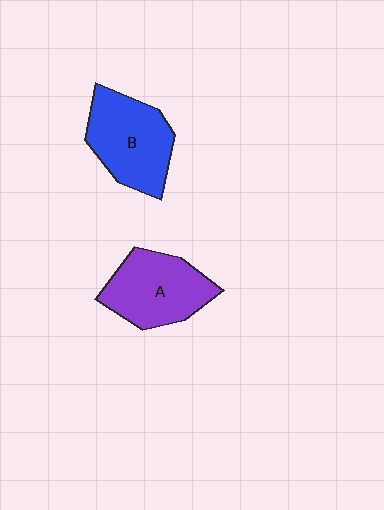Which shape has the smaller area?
Shape A (purple).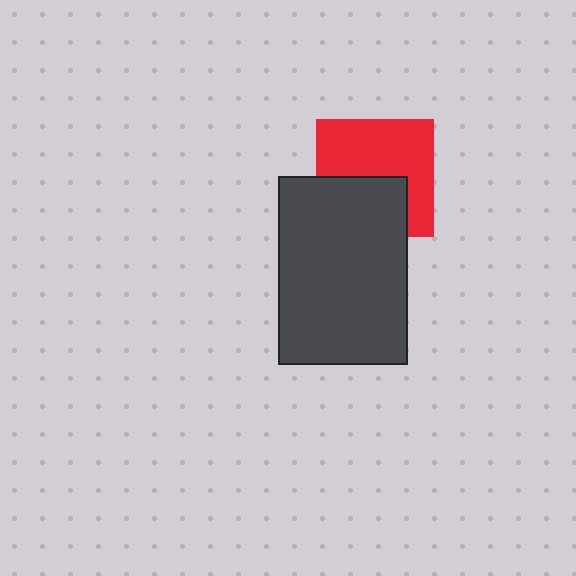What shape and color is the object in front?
The object in front is a dark gray rectangle.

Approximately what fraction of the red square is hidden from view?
Roughly 41% of the red square is hidden behind the dark gray rectangle.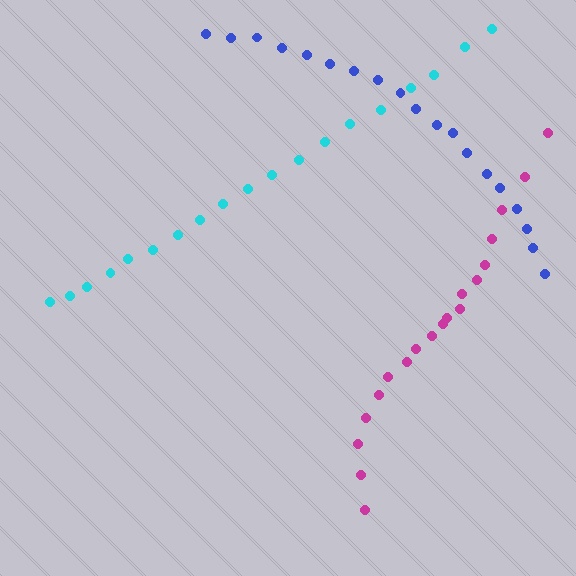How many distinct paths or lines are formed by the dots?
There are 3 distinct paths.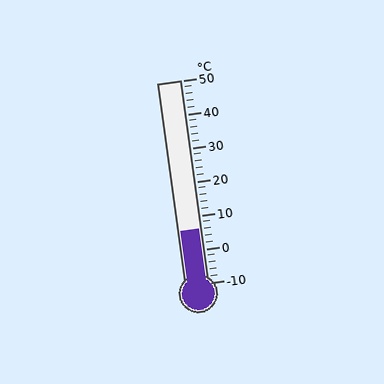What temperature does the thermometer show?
The thermometer shows approximately 6°C.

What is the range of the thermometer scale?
The thermometer scale ranges from -10°C to 50°C.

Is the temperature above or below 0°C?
The temperature is above 0°C.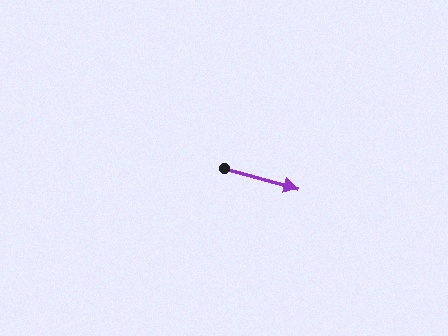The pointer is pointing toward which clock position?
Roughly 4 o'clock.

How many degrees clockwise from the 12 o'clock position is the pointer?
Approximately 105 degrees.